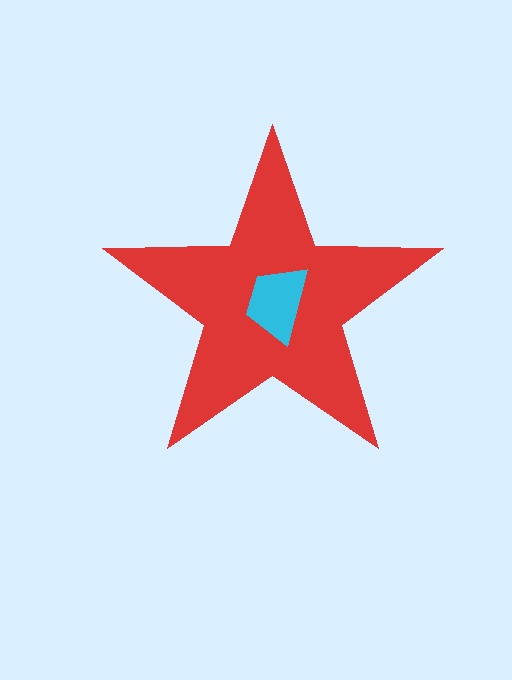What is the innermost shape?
The cyan trapezoid.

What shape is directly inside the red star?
The cyan trapezoid.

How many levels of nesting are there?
2.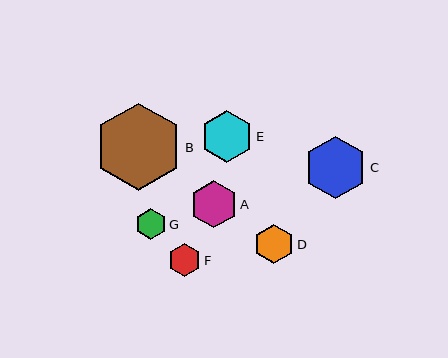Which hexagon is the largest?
Hexagon B is the largest with a size of approximately 87 pixels.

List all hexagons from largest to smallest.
From largest to smallest: B, C, E, A, D, F, G.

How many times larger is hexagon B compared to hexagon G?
Hexagon B is approximately 2.8 times the size of hexagon G.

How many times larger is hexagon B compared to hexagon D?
Hexagon B is approximately 2.2 times the size of hexagon D.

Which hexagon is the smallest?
Hexagon G is the smallest with a size of approximately 31 pixels.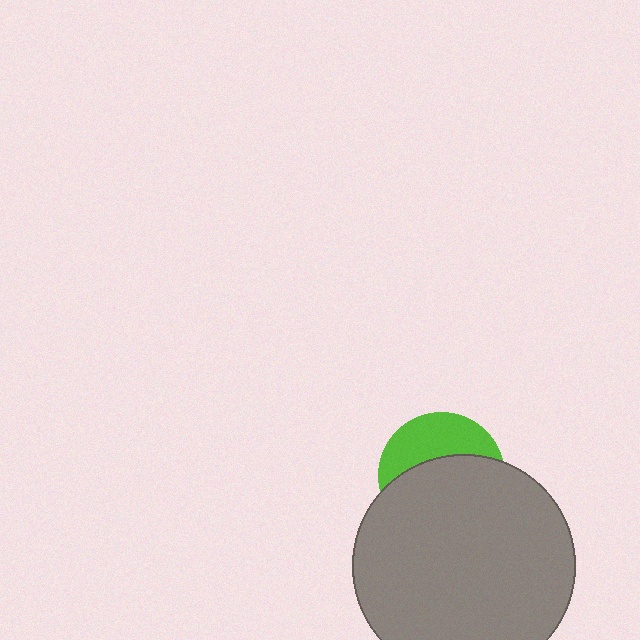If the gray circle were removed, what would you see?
You would see the complete lime circle.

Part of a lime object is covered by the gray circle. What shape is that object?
It is a circle.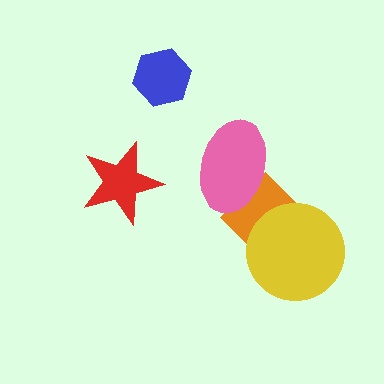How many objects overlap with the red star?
0 objects overlap with the red star.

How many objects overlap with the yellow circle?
1 object overlaps with the yellow circle.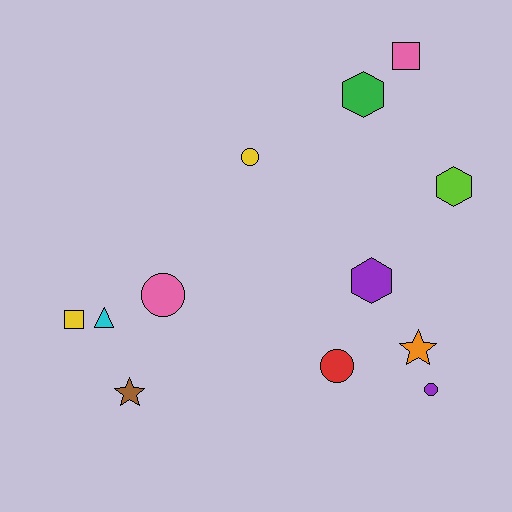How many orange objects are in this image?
There is 1 orange object.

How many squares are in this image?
There are 2 squares.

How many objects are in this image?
There are 12 objects.